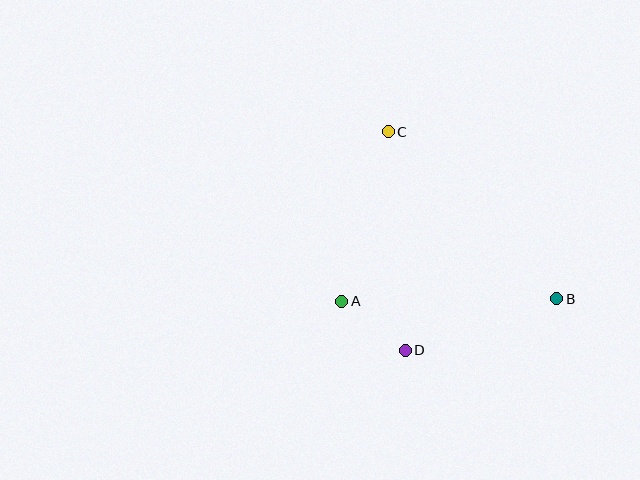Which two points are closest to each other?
Points A and D are closest to each other.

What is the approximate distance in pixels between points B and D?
The distance between B and D is approximately 160 pixels.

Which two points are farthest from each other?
Points B and C are farthest from each other.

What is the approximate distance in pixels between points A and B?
The distance between A and B is approximately 215 pixels.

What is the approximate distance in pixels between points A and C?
The distance between A and C is approximately 176 pixels.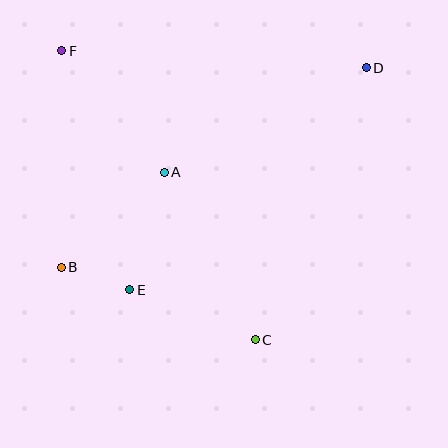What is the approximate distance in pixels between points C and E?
The distance between C and E is approximately 135 pixels.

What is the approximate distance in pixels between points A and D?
The distance between A and D is approximately 227 pixels.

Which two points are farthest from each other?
Points B and D are farthest from each other.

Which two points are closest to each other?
Points B and E are closest to each other.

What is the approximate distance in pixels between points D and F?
The distance between D and F is approximately 305 pixels.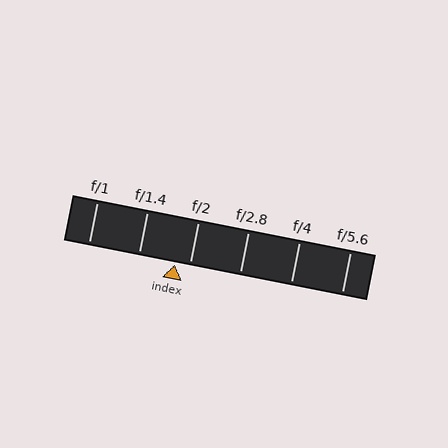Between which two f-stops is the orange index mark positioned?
The index mark is between f/1.4 and f/2.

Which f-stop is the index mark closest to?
The index mark is closest to f/2.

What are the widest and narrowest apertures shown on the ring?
The widest aperture shown is f/1 and the narrowest is f/5.6.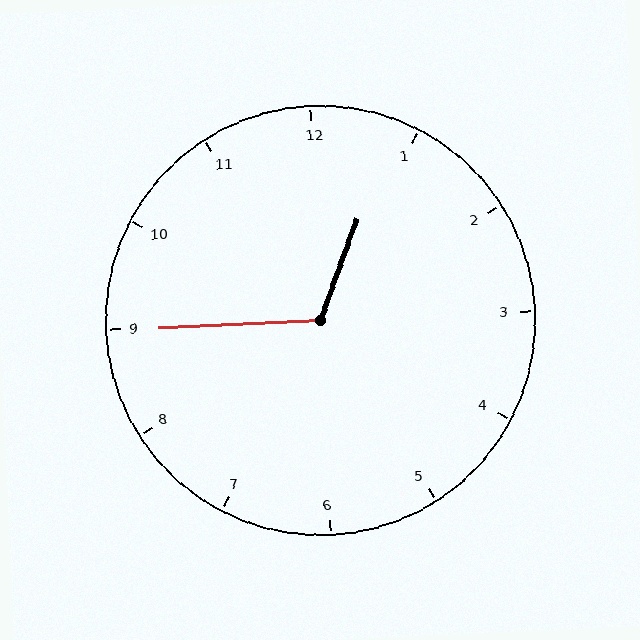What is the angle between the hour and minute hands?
Approximately 112 degrees.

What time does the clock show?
12:45.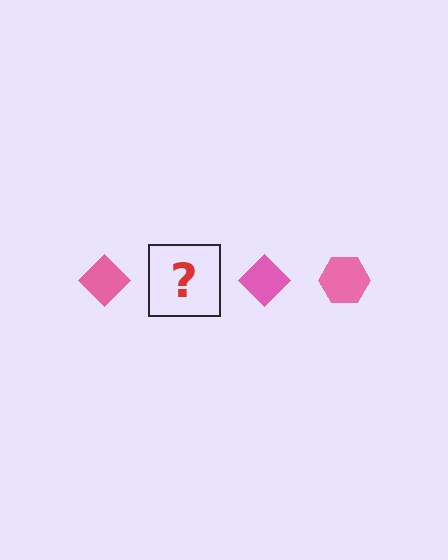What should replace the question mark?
The question mark should be replaced with a pink hexagon.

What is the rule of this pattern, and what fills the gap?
The rule is that the pattern cycles through diamond, hexagon shapes in pink. The gap should be filled with a pink hexagon.